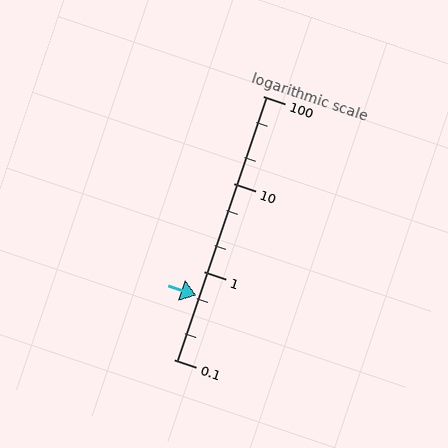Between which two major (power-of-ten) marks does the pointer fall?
The pointer is between 0.1 and 1.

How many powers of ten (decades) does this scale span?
The scale spans 3 decades, from 0.1 to 100.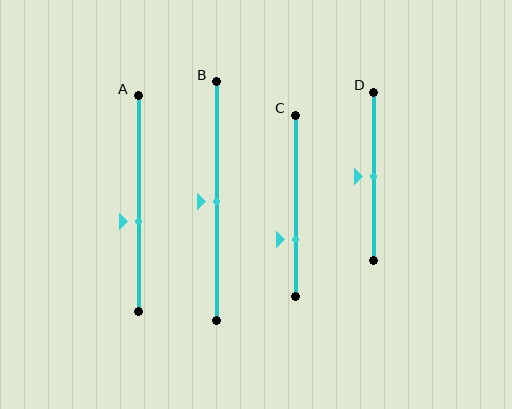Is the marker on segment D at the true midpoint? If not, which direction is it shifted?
Yes, the marker on segment D is at the true midpoint.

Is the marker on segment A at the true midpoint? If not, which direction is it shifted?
No, the marker on segment A is shifted downward by about 8% of the segment length.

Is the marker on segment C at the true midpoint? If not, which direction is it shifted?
No, the marker on segment C is shifted downward by about 19% of the segment length.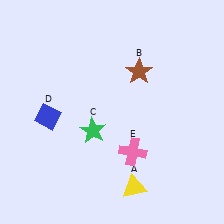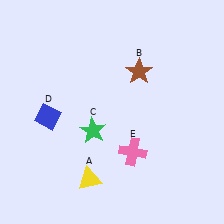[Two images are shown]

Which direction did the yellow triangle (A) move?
The yellow triangle (A) moved left.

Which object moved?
The yellow triangle (A) moved left.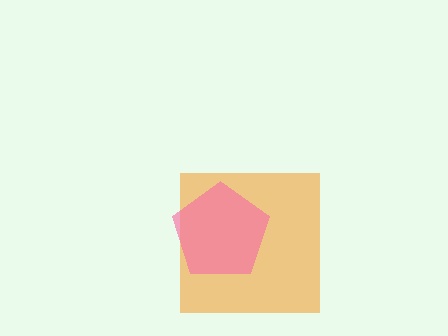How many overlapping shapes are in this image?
There are 2 overlapping shapes in the image.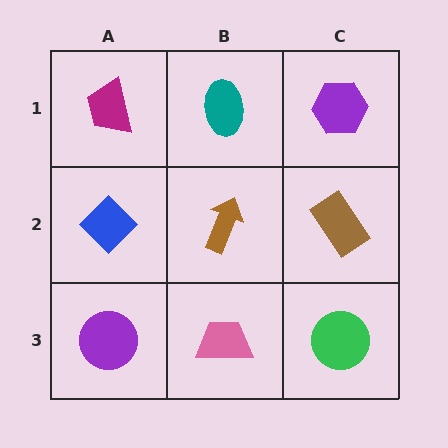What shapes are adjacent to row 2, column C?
A purple hexagon (row 1, column C), a green circle (row 3, column C), a brown arrow (row 2, column B).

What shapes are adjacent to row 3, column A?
A blue diamond (row 2, column A), a pink trapezoid (row 3, column B).